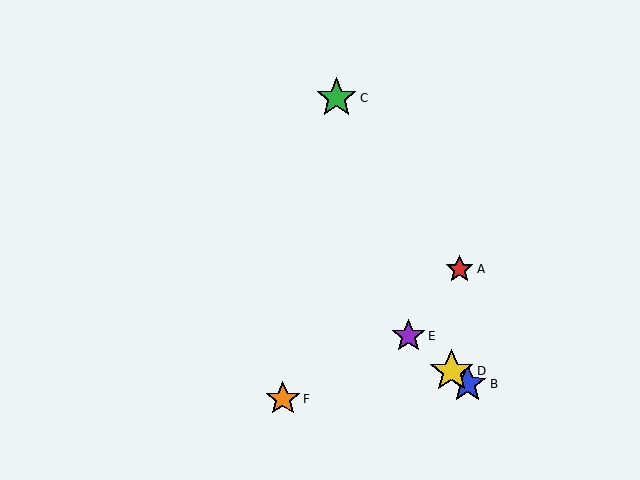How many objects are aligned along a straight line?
3 objects (B, D, E) are aligned along a straight line.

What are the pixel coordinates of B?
Object B is at (468, 384).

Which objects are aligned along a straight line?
Objects B, D, E are aligned along a straight line.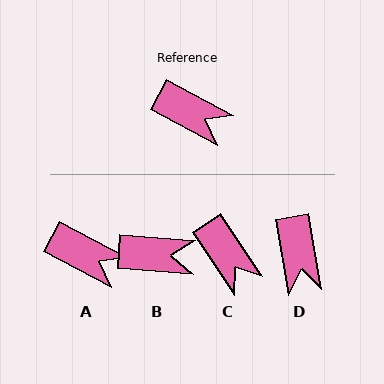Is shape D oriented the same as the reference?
No, it is off by about 52 degrees.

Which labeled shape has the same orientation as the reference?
A.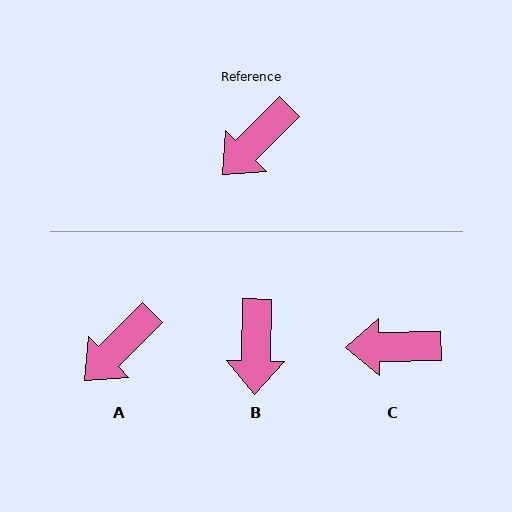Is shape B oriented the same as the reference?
No, it is off by about 44 degrees.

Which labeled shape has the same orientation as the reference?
A.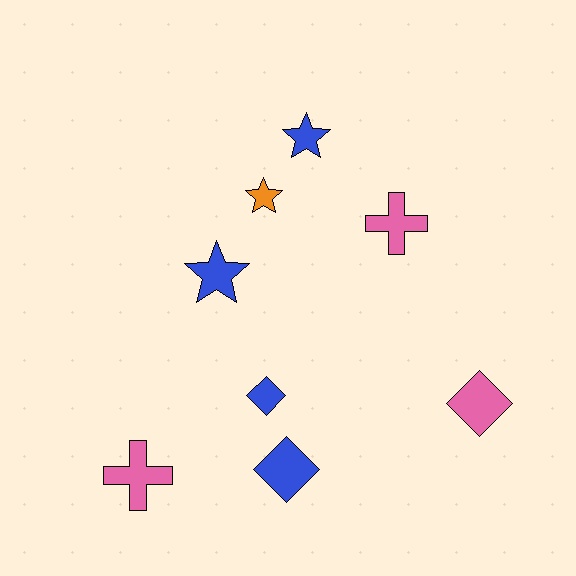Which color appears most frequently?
Blue, with 4 objects.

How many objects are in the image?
There are 8 objects.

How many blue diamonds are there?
There are 2 blue diamonds.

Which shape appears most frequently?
Diamond, with 3 objects.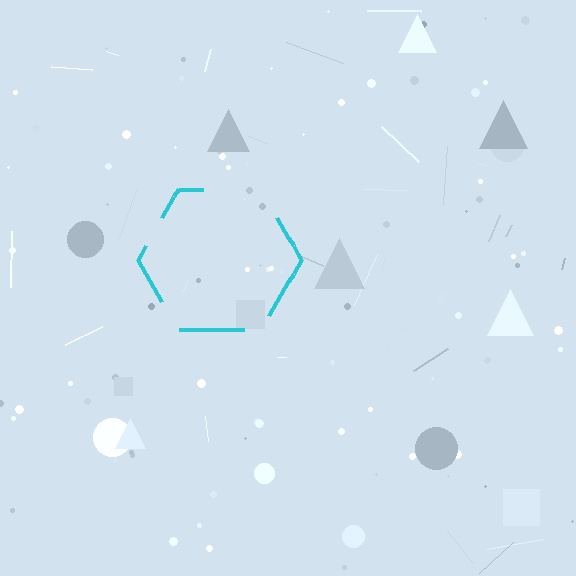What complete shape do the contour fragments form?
The contour fragments form a hexagon.